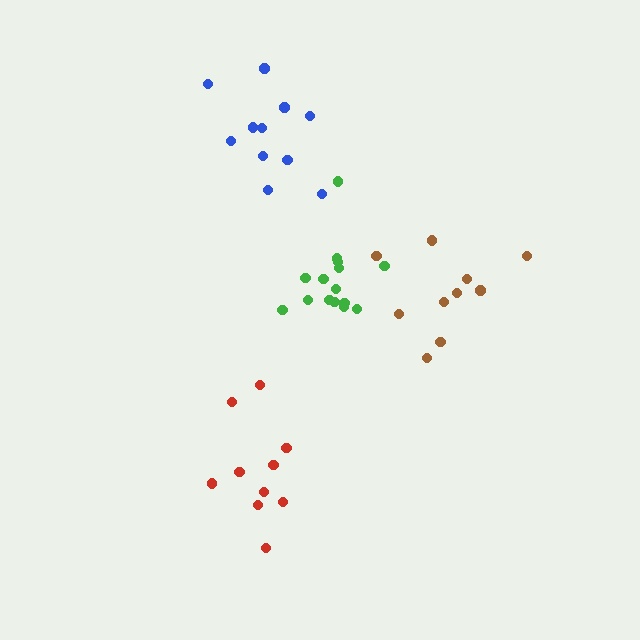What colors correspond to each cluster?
The clusters are colored: blue, brown, green, red.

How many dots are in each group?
Group 1: 11 dots, Group 2: 10 dots, Group 3: 15 dots, Group 4: 10 dots (46 total).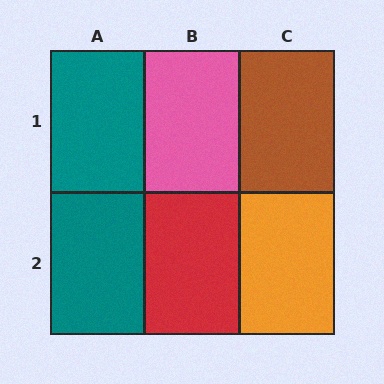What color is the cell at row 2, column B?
Red.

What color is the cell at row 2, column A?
Teal.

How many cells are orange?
1 cell is orange.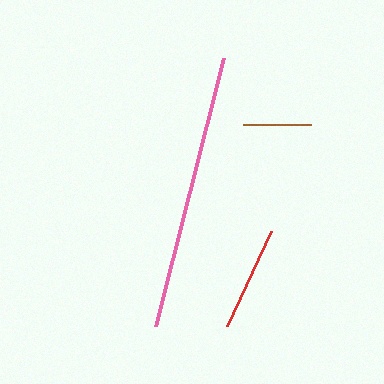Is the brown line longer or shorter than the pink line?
The pink line is longer than the brown line.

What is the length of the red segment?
The red segment is approximately 104 pixels long.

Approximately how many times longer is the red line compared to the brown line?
The red line is approximately 1.5 times the length of the brown line.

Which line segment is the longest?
The pink line is the longest at approximately 277 pixels.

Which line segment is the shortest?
The brown line is the shortest at approximately 68 pixels.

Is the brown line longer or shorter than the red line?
The red line is longer than the brown line.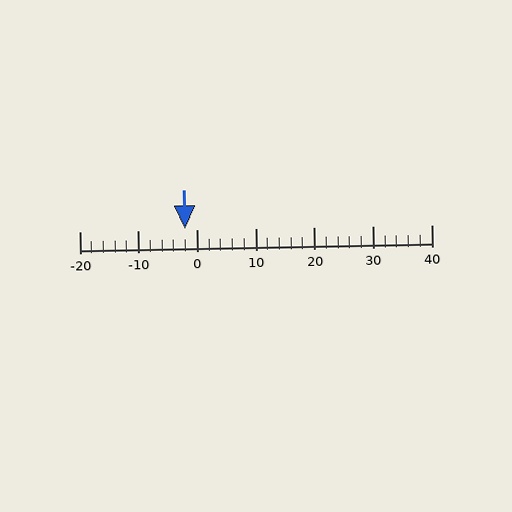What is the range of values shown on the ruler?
The ruler shows values from -20 to 40.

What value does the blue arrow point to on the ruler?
The blue arrow points to approximately -2.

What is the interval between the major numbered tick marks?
The major tick marks are spaced 10 units apart.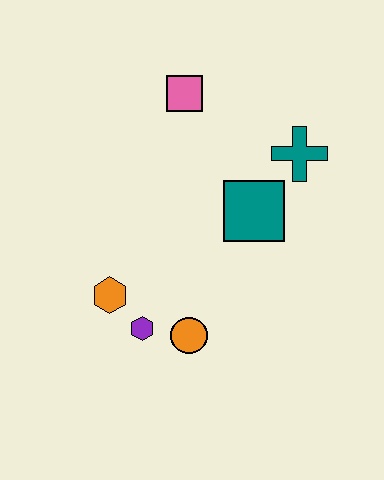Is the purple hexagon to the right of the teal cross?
No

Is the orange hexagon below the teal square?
Yes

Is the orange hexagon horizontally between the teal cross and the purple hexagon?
No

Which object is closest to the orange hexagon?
The purple hexagon is closest to the orange hexagon.